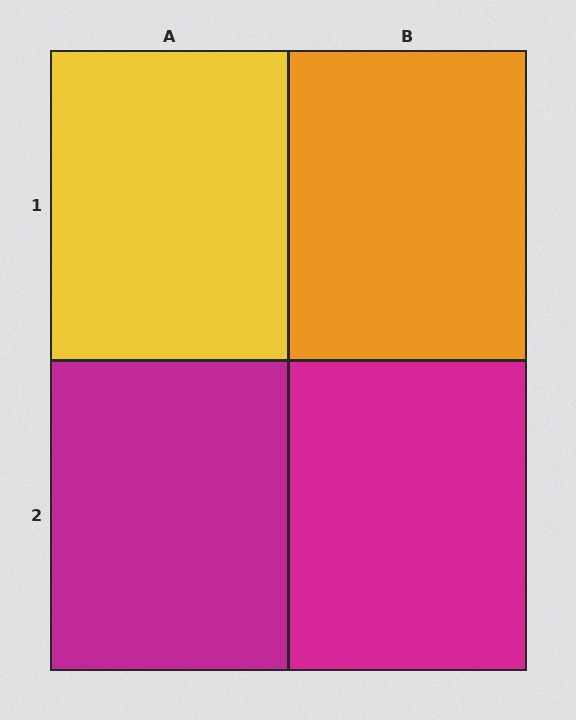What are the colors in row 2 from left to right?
Magenta, magenta.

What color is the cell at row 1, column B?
Orange.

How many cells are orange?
1 cell is orange.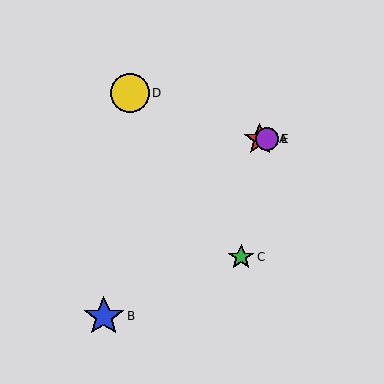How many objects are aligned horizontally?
2 objects (A, E) are aligned horizontally.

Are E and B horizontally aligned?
No, E is at y≈139 and B is at y≈316.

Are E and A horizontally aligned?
Yes, both are at y≈139.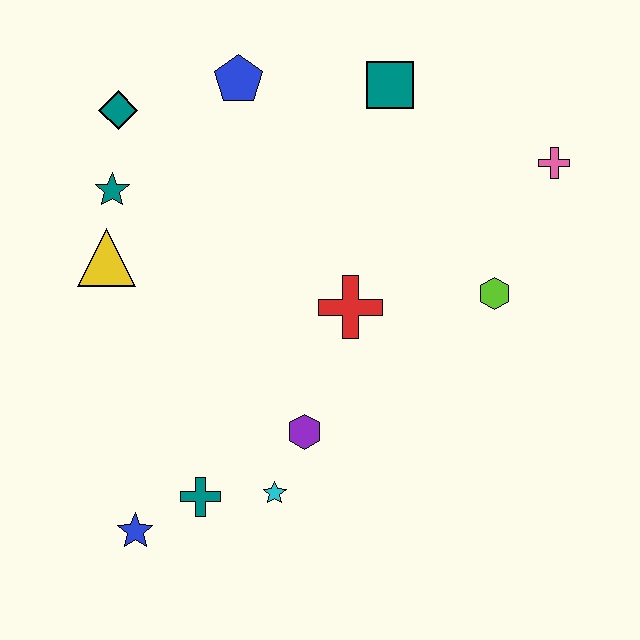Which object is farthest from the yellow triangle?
The pink cross is farthest from the yellow triangle.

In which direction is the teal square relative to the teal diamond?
The teal square is to the right of the teal diamond.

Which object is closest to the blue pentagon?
The teal diamond is closest to the blue pentagon.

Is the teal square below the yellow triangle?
No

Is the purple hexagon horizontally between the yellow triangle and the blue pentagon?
No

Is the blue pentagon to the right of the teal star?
Yes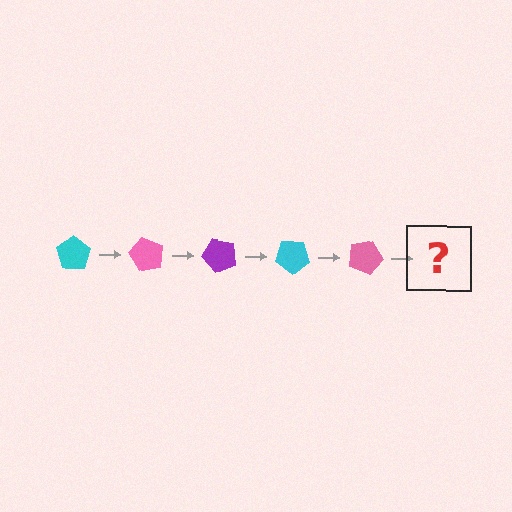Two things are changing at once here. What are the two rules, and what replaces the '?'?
The two rules are that it rotates 60 degrees each step and the color cycles through cyan, pink, and purple. The '?' should be a purple pentagon, rotated 300 degrees from the start.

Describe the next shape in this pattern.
It should be a purple pentagon, rotated 300 degrees from the start.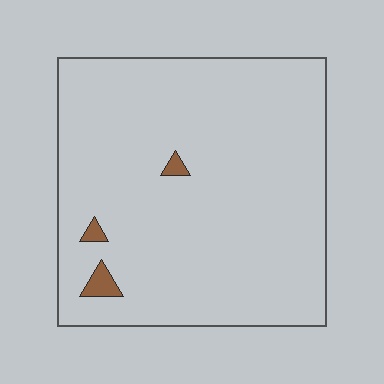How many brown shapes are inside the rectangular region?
3.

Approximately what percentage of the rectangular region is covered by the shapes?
Approximately 0%.